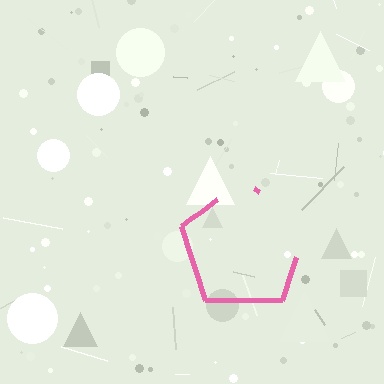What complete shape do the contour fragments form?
The contour fragments form a pentagon.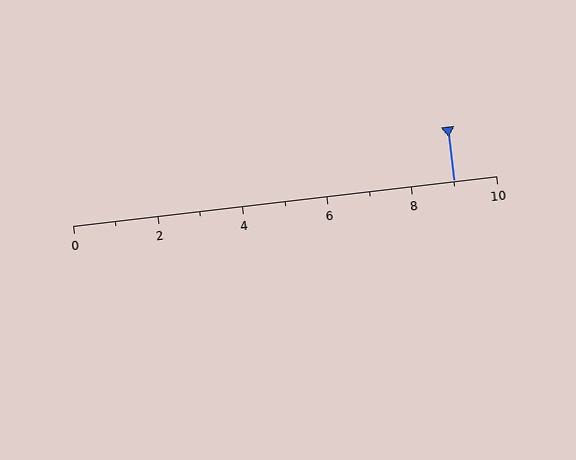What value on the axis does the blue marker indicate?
The marker indicates approximately 9.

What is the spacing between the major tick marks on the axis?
The major ticks are spaced 2 apart.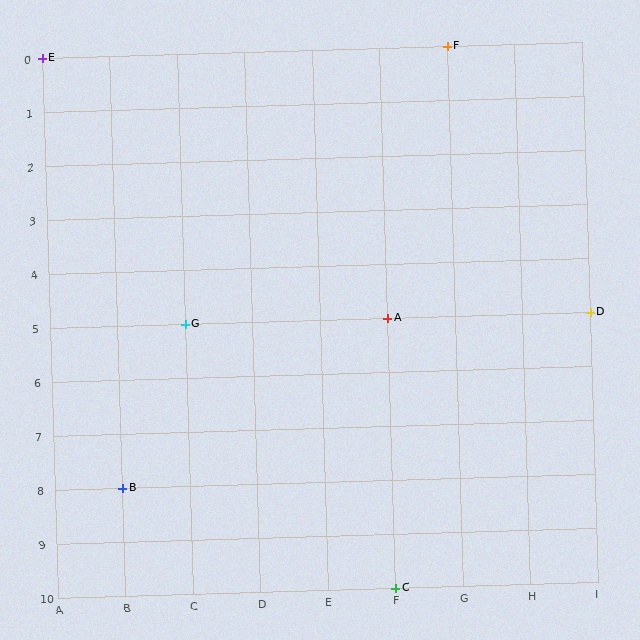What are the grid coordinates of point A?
Point A is at grid coordinates (F, 5).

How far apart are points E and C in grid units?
Points E and C are 5 columns and 10 rows apart (about 11.2 grid units diagonally).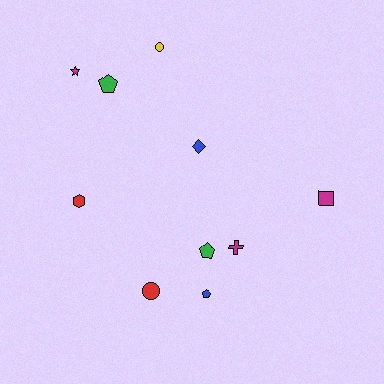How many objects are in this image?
There are 10 objects.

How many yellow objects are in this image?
There is 1 yellow object.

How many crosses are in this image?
There is 1 cross.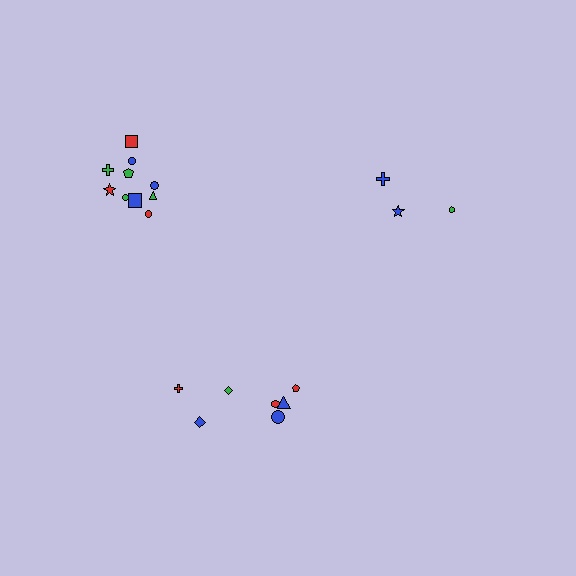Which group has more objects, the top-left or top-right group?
The top-left group.